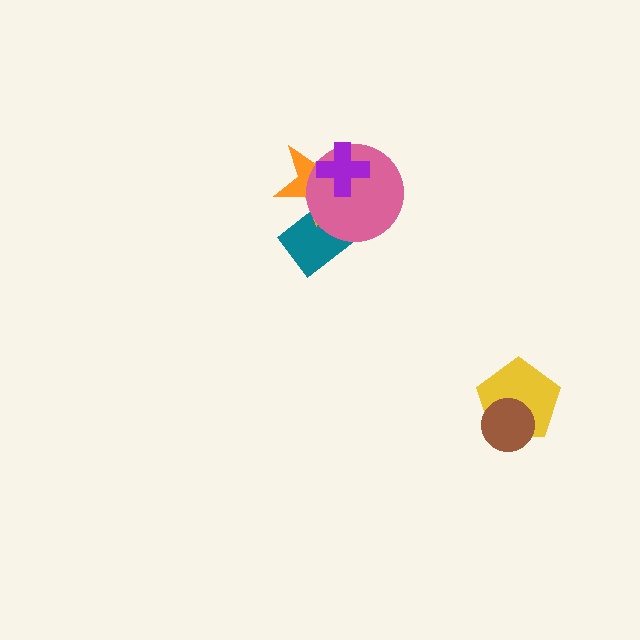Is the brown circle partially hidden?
No, no other shape covers it.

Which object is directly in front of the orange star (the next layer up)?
The pink circle is directly in front of the orange star.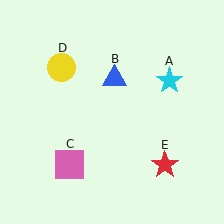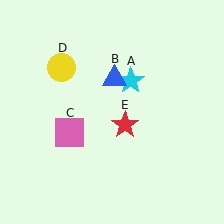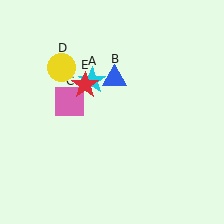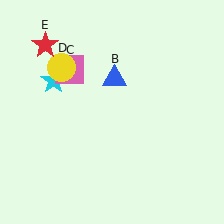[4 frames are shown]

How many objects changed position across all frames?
3 objects changed position: cyan star (object A), pink square (object C), red star (object E).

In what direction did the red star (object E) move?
The red star (object E) moved up and to the left.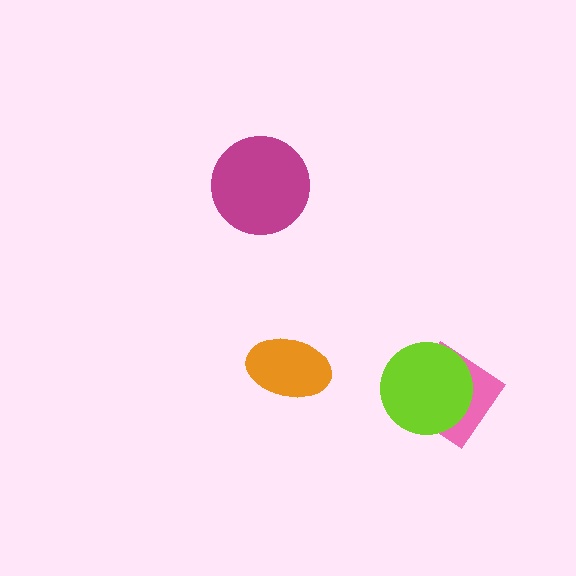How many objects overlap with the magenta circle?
0 objects overlap with the magenta circle.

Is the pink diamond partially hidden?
Yes, it is partially covered by another shape.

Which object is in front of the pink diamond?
The lime circle is in front of the pink diamond.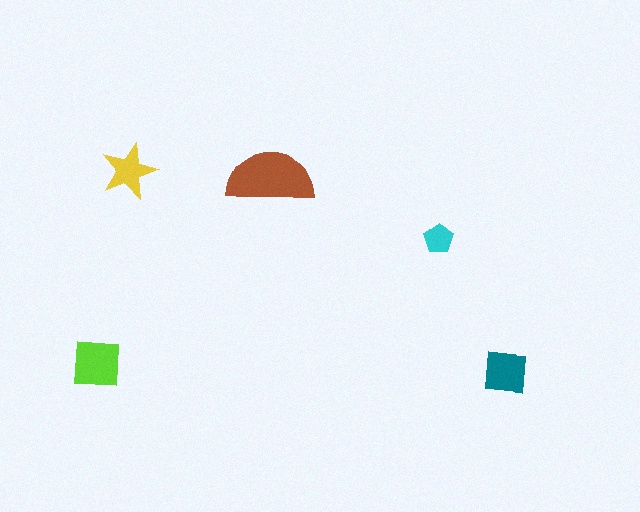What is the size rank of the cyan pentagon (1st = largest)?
5th.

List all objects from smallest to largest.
The cyan pentagon, the yellow star, the teal square, the lime square, the brown semicircle.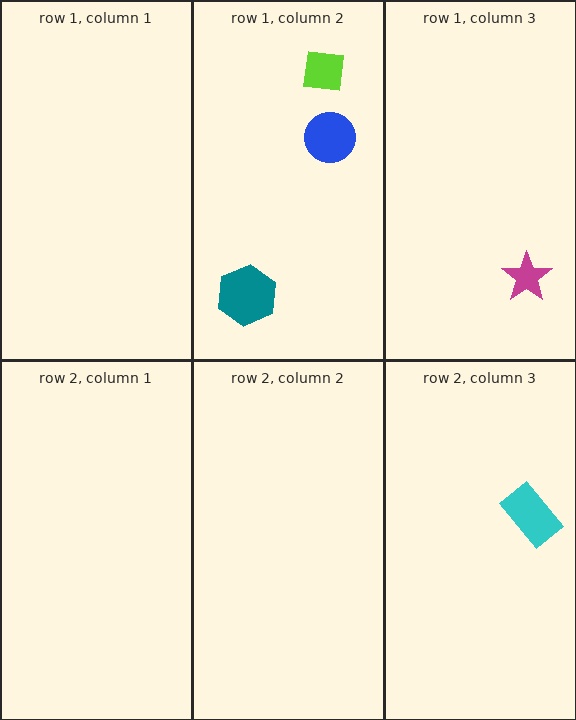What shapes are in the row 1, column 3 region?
The magenta star.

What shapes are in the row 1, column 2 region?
The teal hexagon, the blue circle, the lime square.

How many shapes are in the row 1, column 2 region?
3.